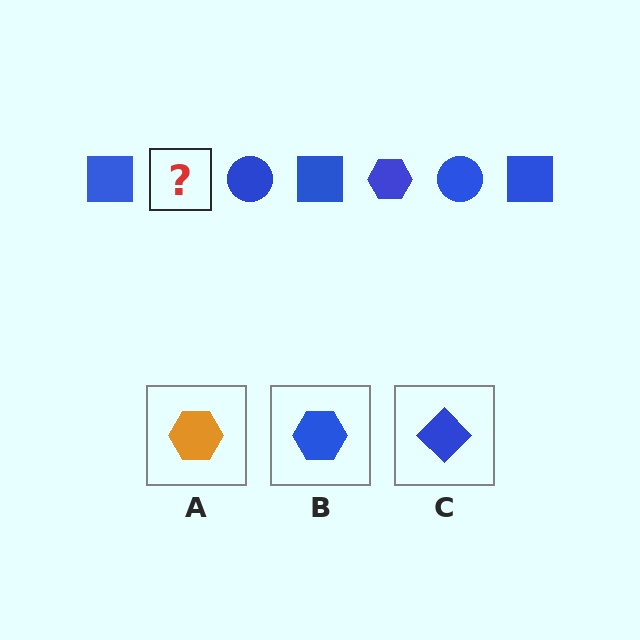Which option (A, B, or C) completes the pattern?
B.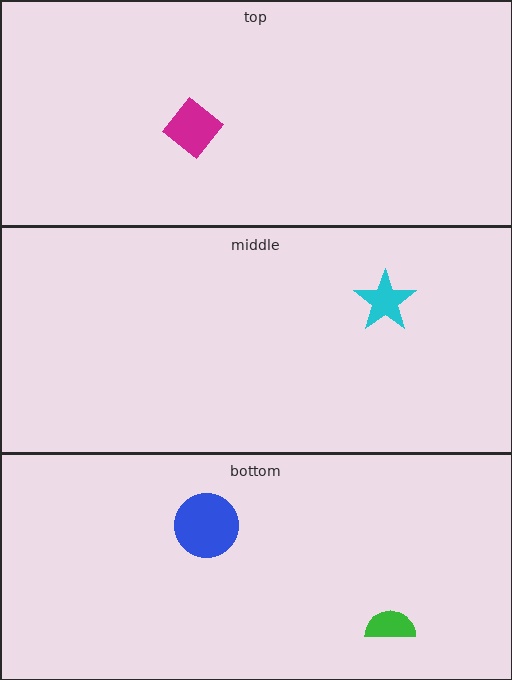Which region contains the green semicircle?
The bottom region.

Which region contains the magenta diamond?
The top region.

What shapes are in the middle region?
The cyan star.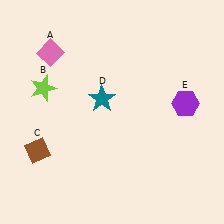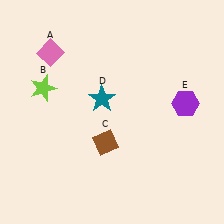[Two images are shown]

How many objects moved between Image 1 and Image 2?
1 object moved between the two images.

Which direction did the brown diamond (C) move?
The brown diamond (C) moved right.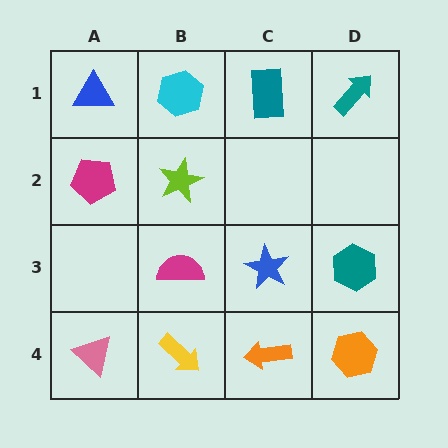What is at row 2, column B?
A lime star.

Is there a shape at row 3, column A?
No, that cell is empty.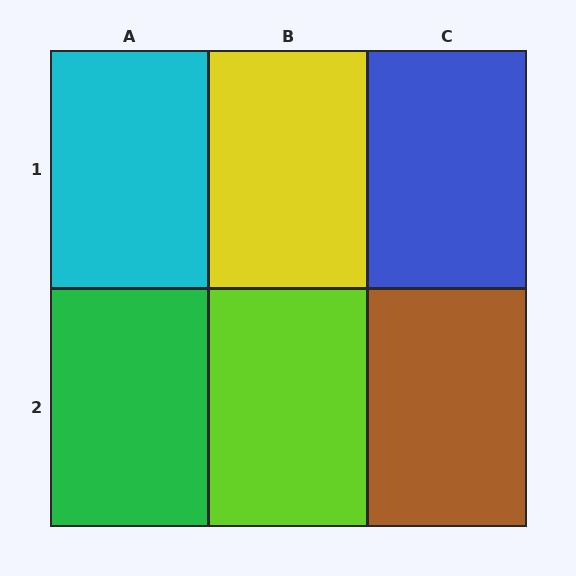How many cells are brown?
1 cell is brown.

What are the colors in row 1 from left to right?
Cyan, yellow, blue.